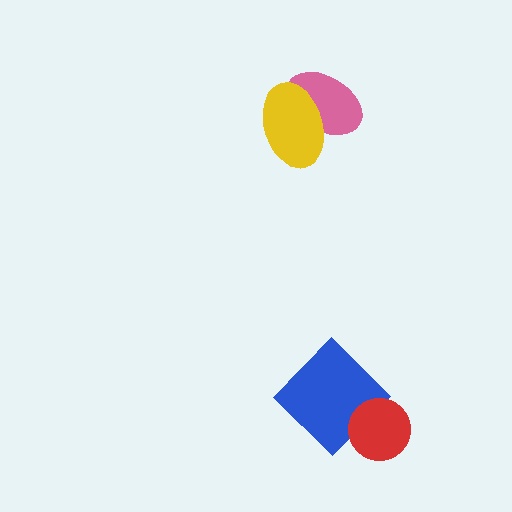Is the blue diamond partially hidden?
Yes, it is partially covered by another shape.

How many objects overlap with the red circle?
1 object overlaps with the red circle.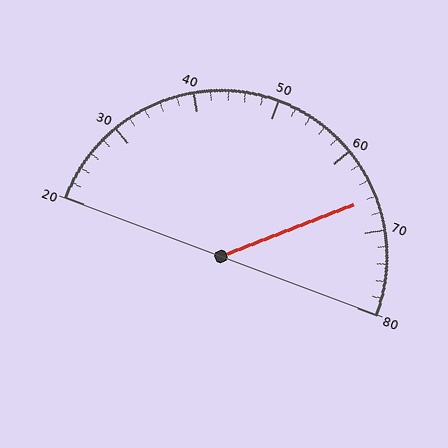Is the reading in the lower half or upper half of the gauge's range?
The reading is in the upper half of the range (20 to 80).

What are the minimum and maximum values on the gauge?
The gauge ranges from 20 to 80.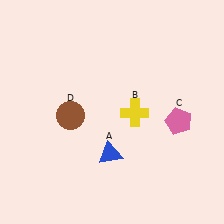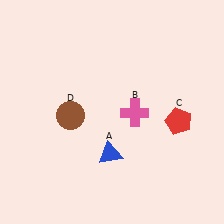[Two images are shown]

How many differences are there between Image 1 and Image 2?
There are 2 differences between the two images.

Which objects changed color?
B changed from yellow to pink. C changed from pink to red.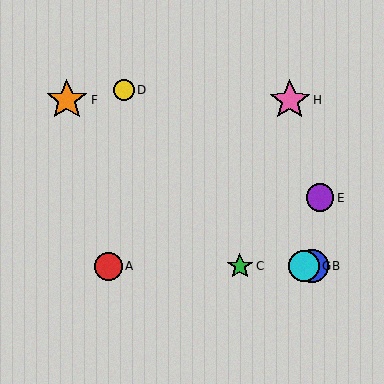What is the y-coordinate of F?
Object F is at y≈100.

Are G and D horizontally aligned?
No, G is at y≈266 and D is at y≈90.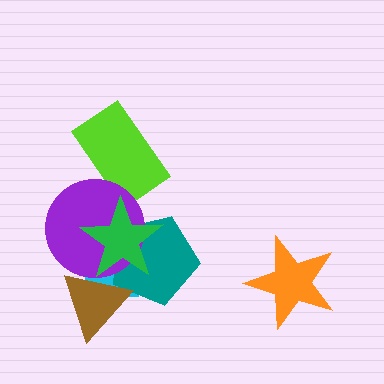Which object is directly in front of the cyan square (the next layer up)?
The teal pentagon is directly in front of the cyan square.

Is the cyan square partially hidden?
Yes, it is partially covered by another shape.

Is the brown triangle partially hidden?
Yes, it is partially covered by another shape.